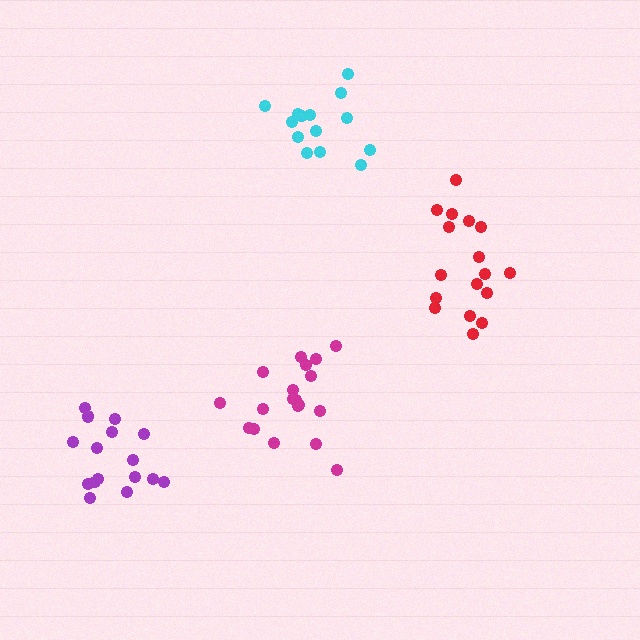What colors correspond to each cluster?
The clusters are colored: magenta, cyan, red, purple.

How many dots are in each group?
Group 1: 19 dots, Group 2: 15 dots, Group 3: 17 dots, Group 4: 16 dots (67 total).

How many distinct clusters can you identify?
There are 4 distinct clusters.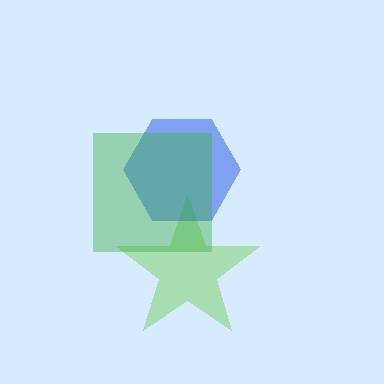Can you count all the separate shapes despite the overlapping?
Yes, there are 3 separate shapes.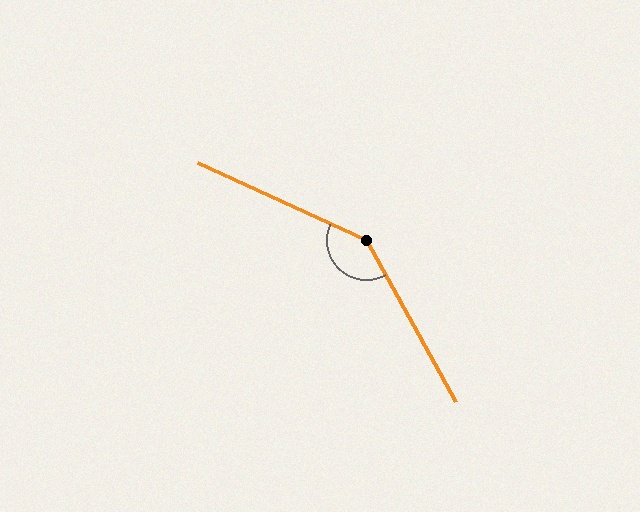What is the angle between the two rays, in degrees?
Approximately 144 degrees.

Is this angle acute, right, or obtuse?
It is obtuse.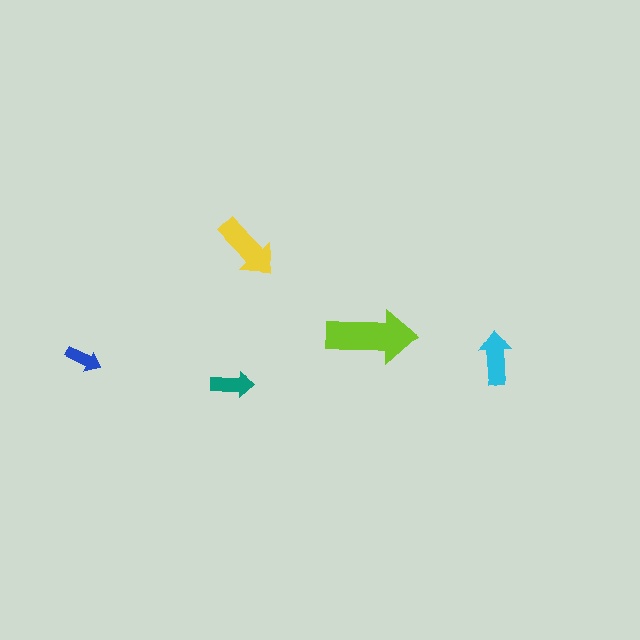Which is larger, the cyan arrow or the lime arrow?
The lime one.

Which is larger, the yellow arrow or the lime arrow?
The lime one.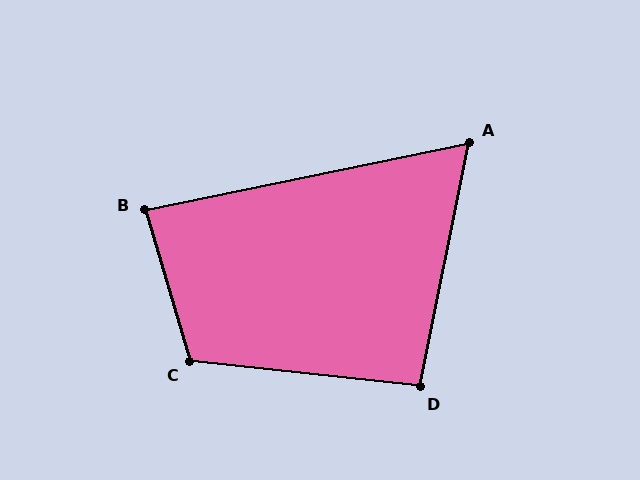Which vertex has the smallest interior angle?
A, at approximately 67 degrees.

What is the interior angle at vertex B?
Approximately 85 degrees (approximately right).